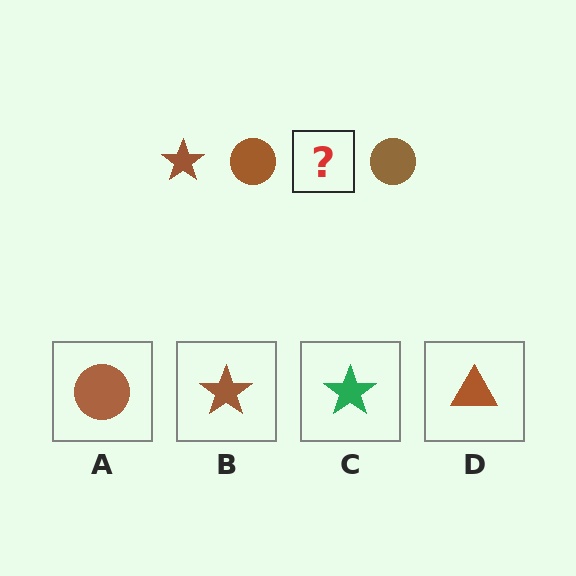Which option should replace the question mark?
Option B.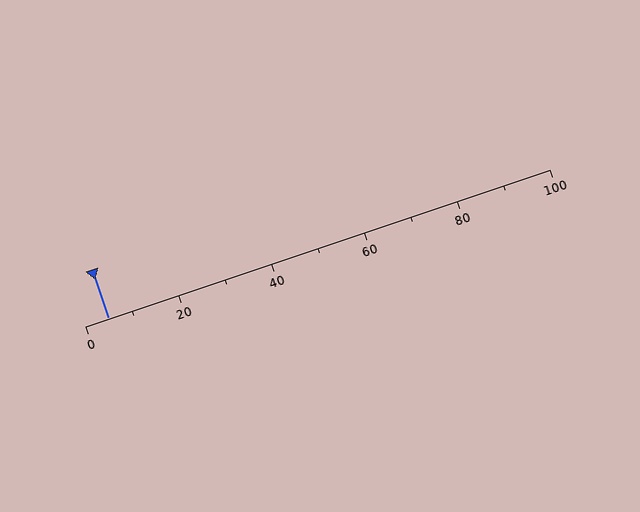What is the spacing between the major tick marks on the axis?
The major ticks are spaced 20 apart.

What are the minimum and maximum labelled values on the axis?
The axis runs from 0 to 100.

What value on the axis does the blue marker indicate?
The marker indicates approximately 5.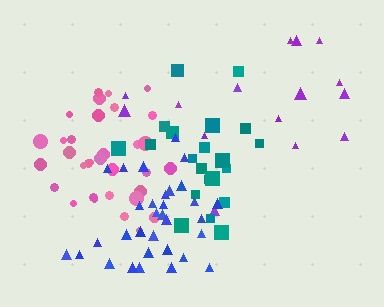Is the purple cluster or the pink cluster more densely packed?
Pink.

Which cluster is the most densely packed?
Pink.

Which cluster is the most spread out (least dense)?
Purple.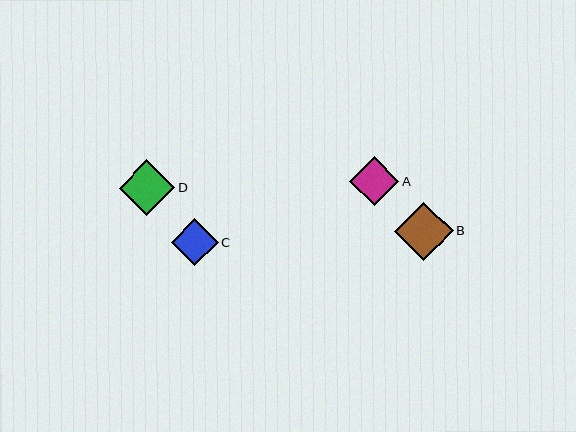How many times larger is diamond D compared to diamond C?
Diamond D is approximately 1.2 times the size of diamond C.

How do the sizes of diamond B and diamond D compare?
Diamond B and diamond D are approximately the same size.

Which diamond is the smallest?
Diamond C is the smallest with a size of approximately 47 pixels.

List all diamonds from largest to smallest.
From largest to smallest: B, D, A, C.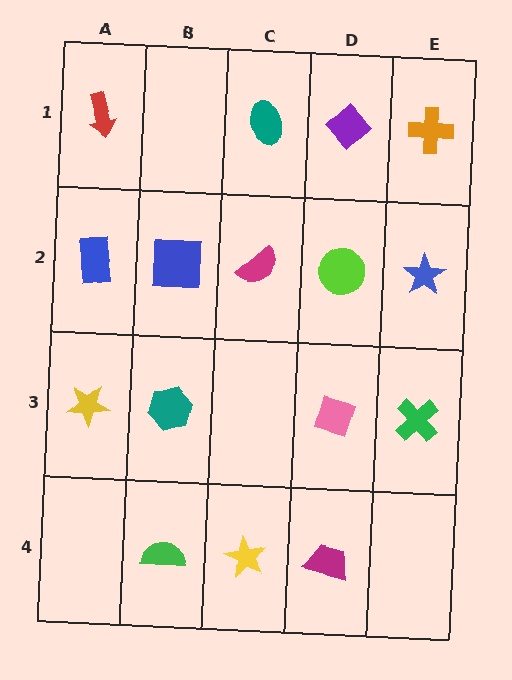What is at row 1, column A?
A red arrow.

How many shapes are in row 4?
3 shapes.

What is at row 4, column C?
A yellow star.